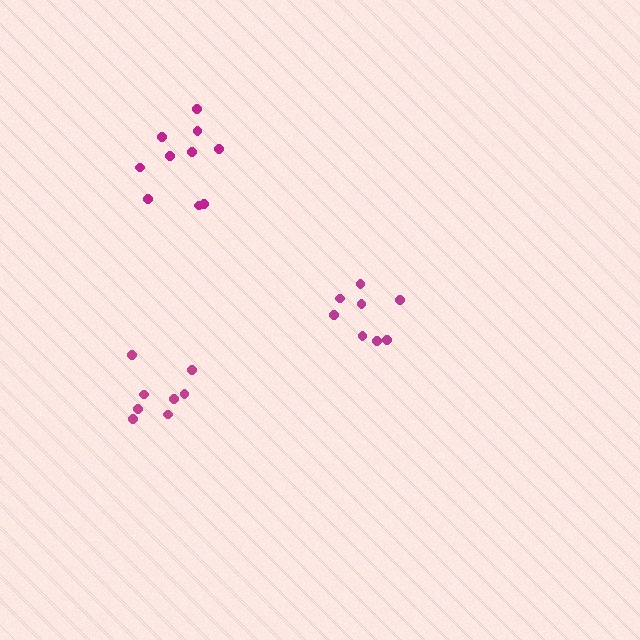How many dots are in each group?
Group 1: 8 dots, Group 2: 10 dots, Group 3: 8 dots (26 total).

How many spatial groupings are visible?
There are 3 spatial groupings.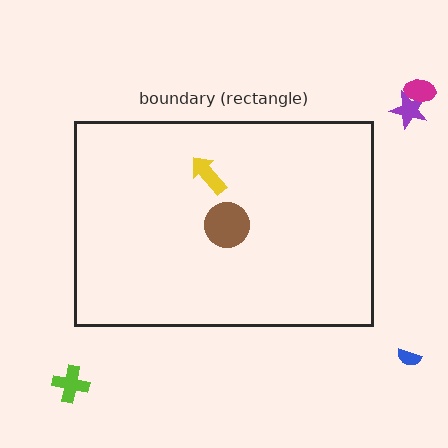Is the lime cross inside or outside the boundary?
Outside.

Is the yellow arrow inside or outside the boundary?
Inside.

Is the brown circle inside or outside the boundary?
Inside.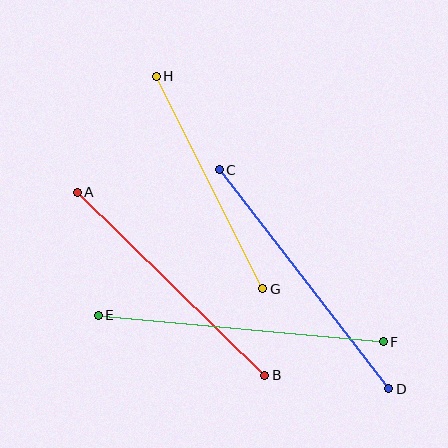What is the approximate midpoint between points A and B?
The midpoint is at approximately (171, 284) pixels.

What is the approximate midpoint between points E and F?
The midpoint is at approximately (241, 328) pixels.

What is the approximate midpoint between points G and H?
The midpoint is at approximately (209, 182) pixels.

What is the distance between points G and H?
The distance is approximately 238 pixels.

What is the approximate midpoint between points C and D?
The midpoint is at approximately (304, 279) pixels.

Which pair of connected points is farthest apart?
Points E and F are farthest apart.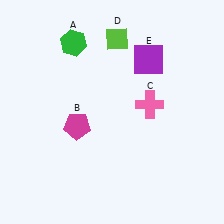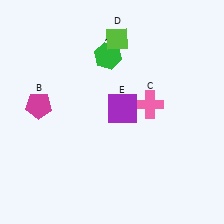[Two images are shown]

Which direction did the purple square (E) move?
The purple square (E) moved down.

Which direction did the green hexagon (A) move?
The green hexagon (A) moved right.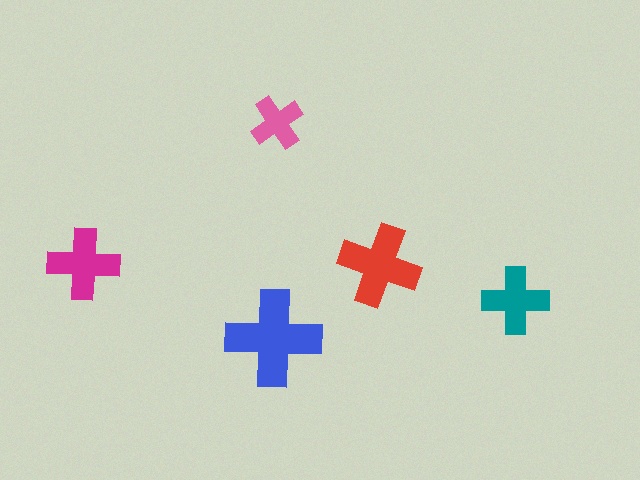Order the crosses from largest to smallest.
the blue one, the red one, the magenta one, the teal one, the pink one.